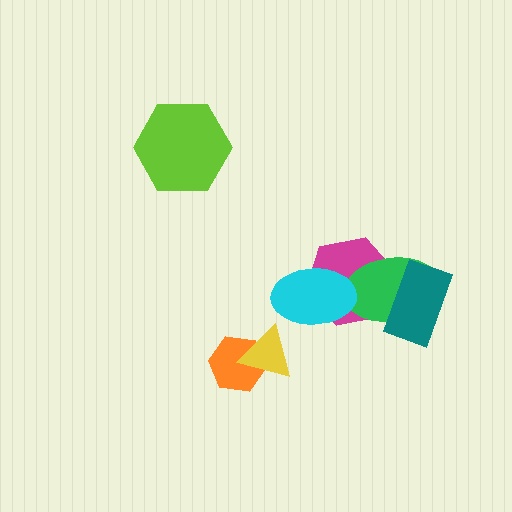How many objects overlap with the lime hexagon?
0 objects overlap with the lime hexagon.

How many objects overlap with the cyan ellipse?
2 objects overlap with the cyan ellipse.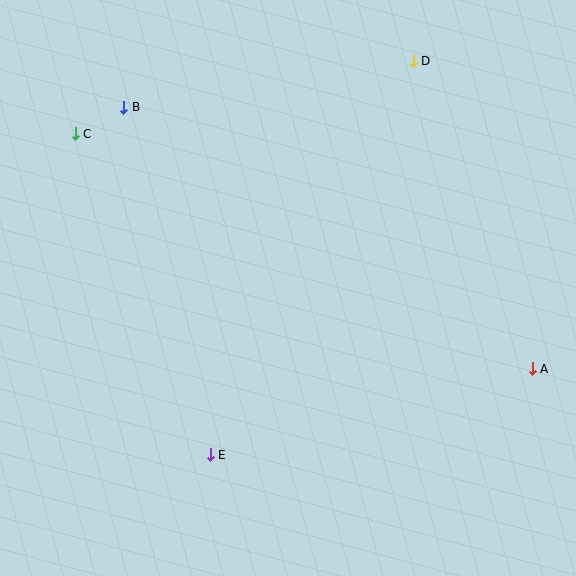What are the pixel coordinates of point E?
Point E is at (210, 455).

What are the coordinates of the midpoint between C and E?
The midpoint between C and E is at (143, 294).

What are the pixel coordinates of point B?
Point B is at (124, 107).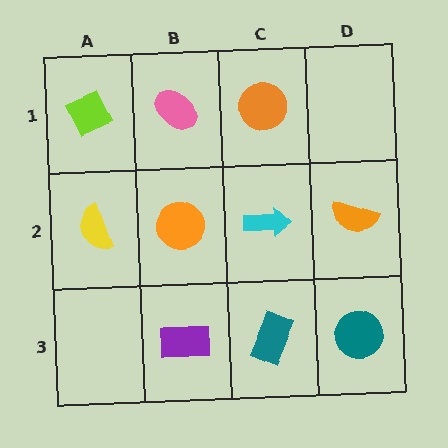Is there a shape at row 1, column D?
No, that cell is empty.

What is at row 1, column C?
An orange circle.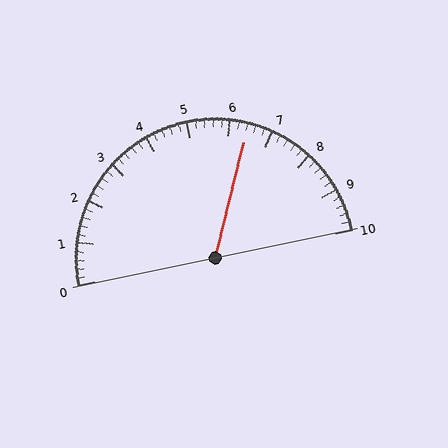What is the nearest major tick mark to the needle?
The nearest major tick mark is 6.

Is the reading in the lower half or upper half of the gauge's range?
The reading is in the upper half of the range (0 to 10).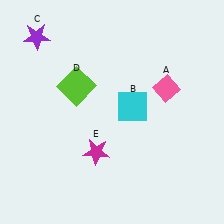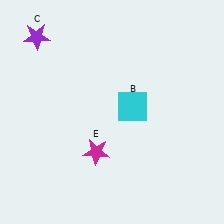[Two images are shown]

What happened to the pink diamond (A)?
The pink diamond (A) was removed in Image 2. It was in the top-right area of Image 1.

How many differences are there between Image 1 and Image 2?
There are 2 differences between the two images.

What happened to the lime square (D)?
The lime square (D) was removed in Image 2. It was in the top-left area of Image 1.